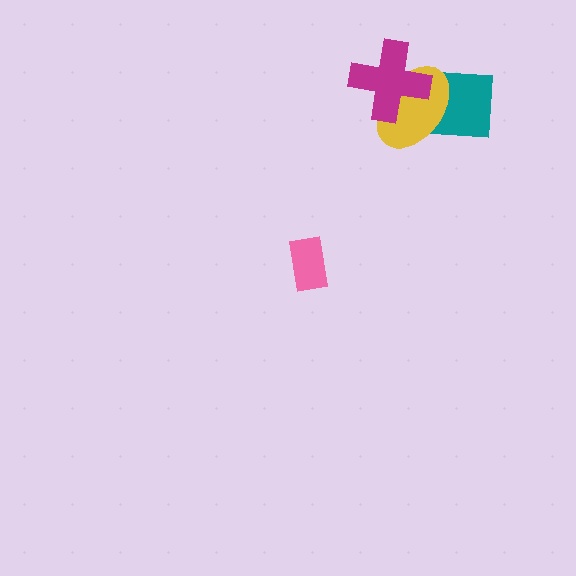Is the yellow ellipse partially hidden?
Yes, it is partially covered by another shape.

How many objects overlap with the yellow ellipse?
2 objects overlap with the yellow ellipse.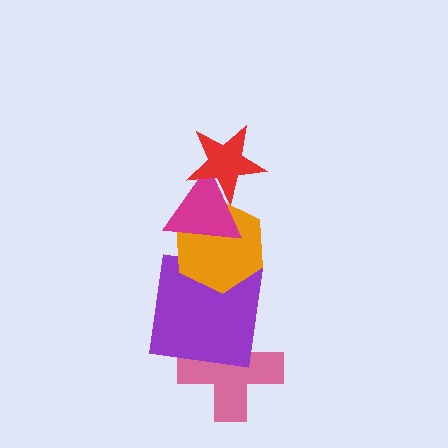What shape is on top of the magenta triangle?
The red star is on top of the magenta triangle.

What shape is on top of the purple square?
The orange hexagon is on top of the purple square.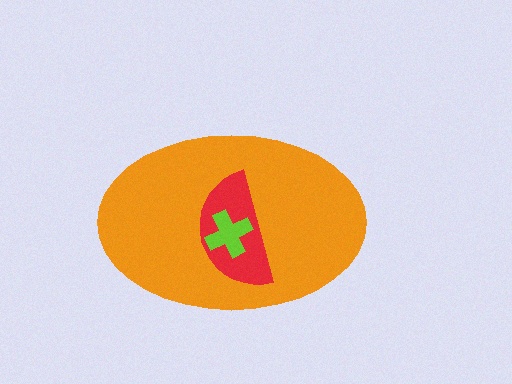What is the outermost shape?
The orange ellipse.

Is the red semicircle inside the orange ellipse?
Yes.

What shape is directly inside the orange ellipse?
The red semicircle.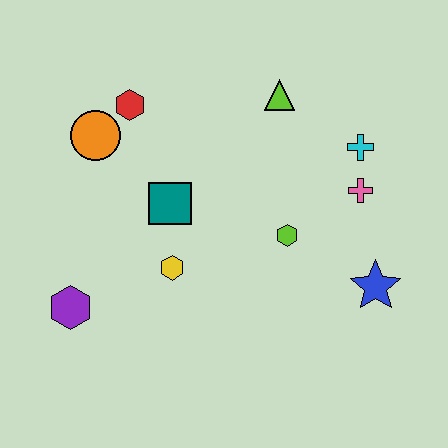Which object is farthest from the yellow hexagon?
The cyan cross is farthest from the yellow hexagon.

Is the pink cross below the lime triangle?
Yes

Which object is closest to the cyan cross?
The pink cross is closest to the cyan cross.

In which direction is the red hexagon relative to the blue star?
The red hexagon is to the left of the blue star.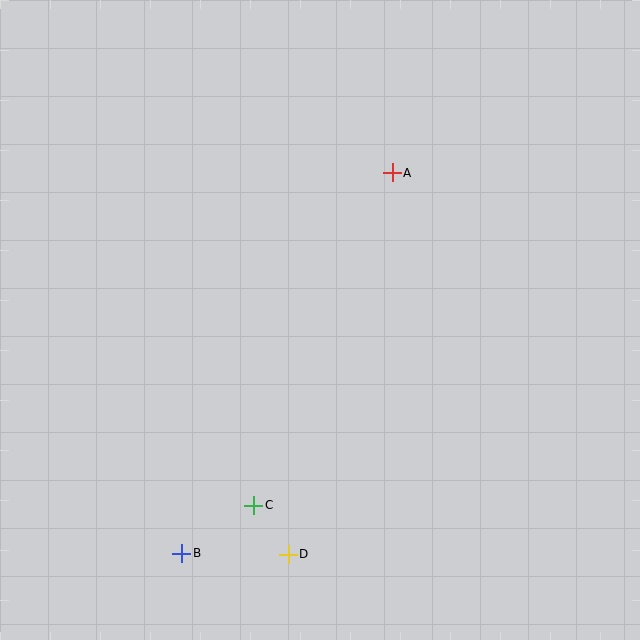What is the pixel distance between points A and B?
The distance between A and B is 435 pixels.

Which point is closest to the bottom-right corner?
Point D is closest to the bottom-right corner.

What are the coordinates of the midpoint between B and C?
The midpoint between B and C is at (218, 529).